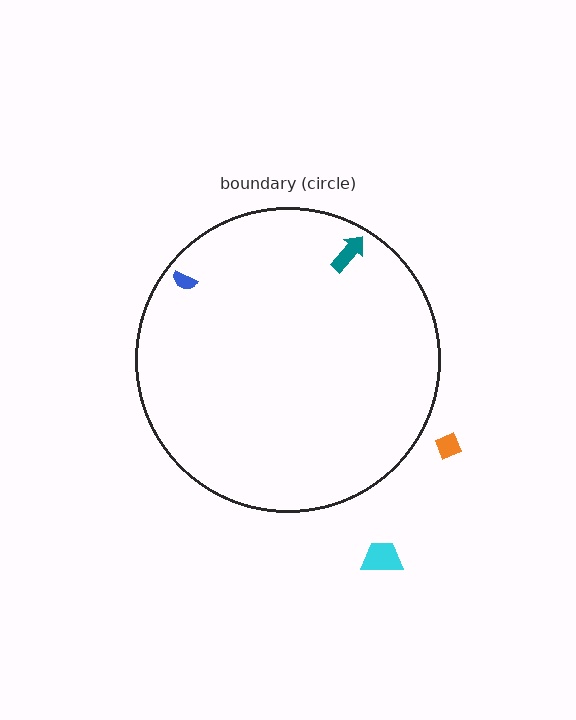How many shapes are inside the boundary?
2 inside, 2 outside.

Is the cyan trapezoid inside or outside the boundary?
Outside.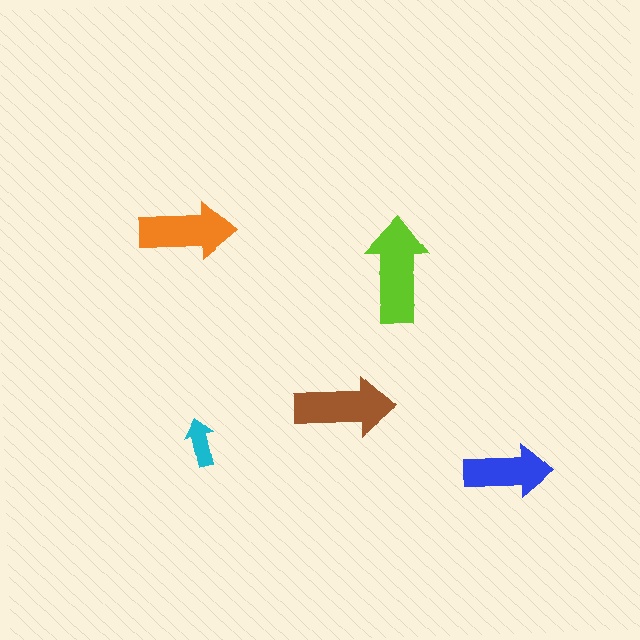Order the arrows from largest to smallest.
the lime one, the brown one, the orange one, the blue one, the cyan one.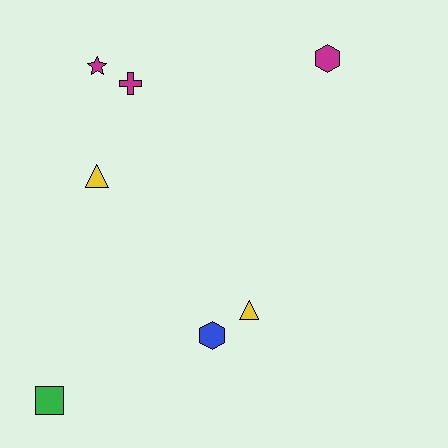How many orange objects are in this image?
There are no orange objects.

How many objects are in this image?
There are 7 objects.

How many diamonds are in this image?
There are no diamonds.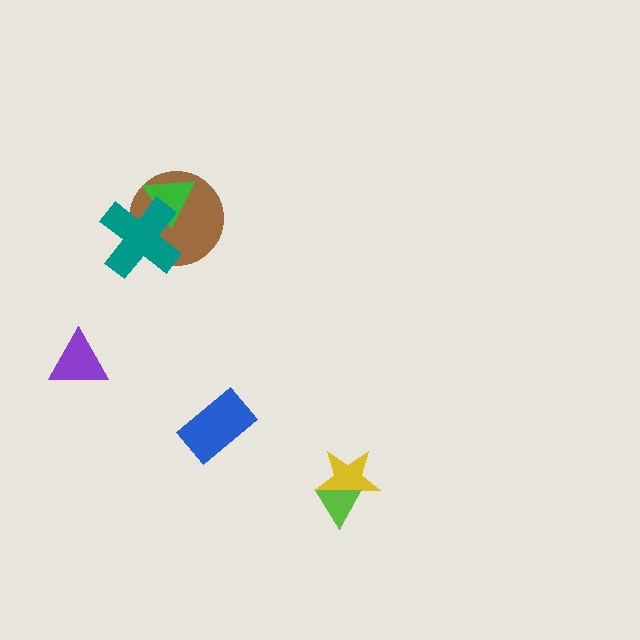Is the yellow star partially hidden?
Yes, it is partially covered by another shape.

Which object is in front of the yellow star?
The lime triangle is in front of the yellow star.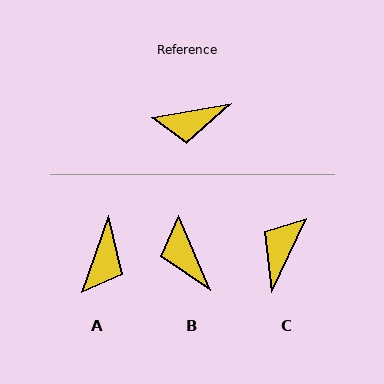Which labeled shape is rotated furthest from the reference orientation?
C, about 125 degrees away.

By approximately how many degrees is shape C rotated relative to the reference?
Approximately 125 degrees clockwise.